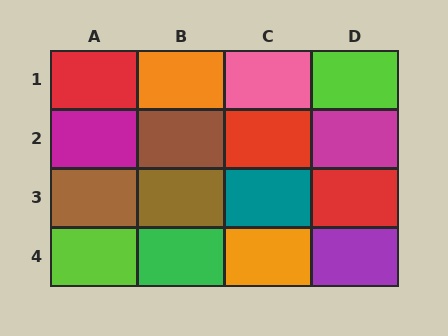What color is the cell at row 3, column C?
Teal.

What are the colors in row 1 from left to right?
Red, orange, pink, lime.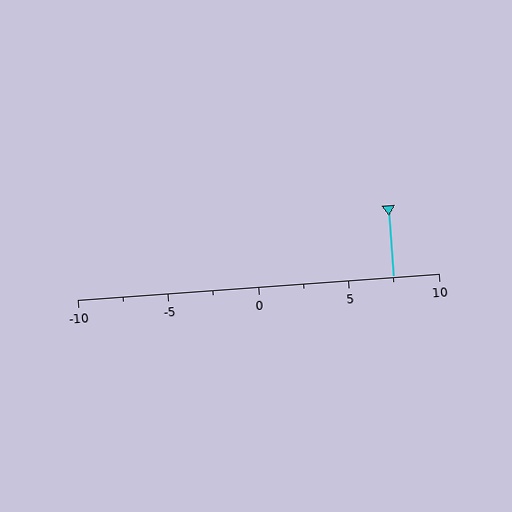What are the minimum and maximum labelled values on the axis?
The axis runs from -10 to 10.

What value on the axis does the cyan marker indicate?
The marker indicates approximately 7.5.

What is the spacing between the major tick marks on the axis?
The major ticks are spaced 5 apart.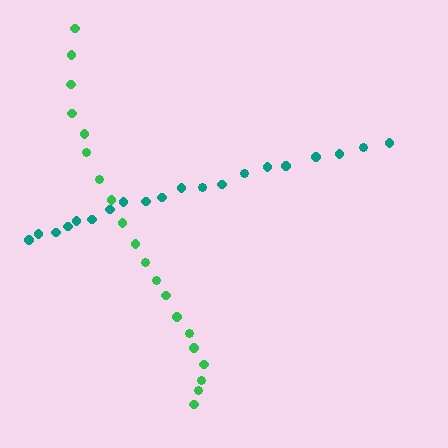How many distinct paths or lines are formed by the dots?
There are 2 distinct paths.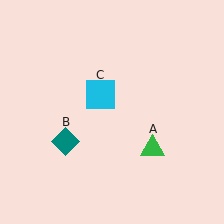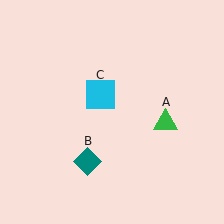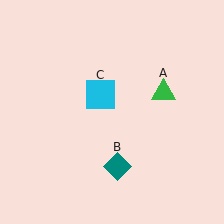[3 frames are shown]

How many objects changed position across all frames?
2 objects changed position: green triangle (object A), teal diamond (object B).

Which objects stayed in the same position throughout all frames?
Cyan square (object C) remained stationary.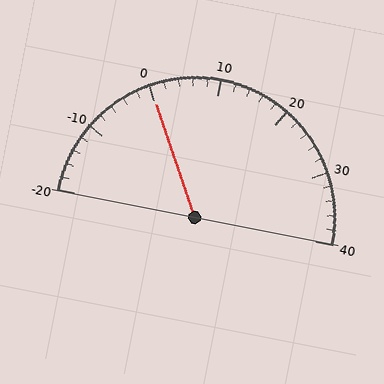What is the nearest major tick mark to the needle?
The nearest major tick mark is 0.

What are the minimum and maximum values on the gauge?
The gauge ranges from -20 to 40.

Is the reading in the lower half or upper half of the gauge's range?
The reading is in the lower half of the range (-20 to 40).